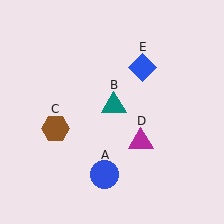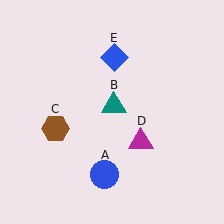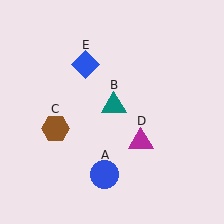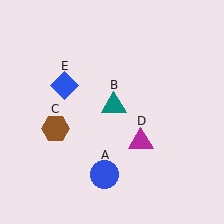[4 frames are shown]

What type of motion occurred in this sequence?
The blue diamond (object E) rotated counterclockwise around the center of the scene.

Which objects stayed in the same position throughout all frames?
Blue circle (object A) and teal triangle (object B) and brown hexagon (object C) and magenta triangle (object D) remained stationary.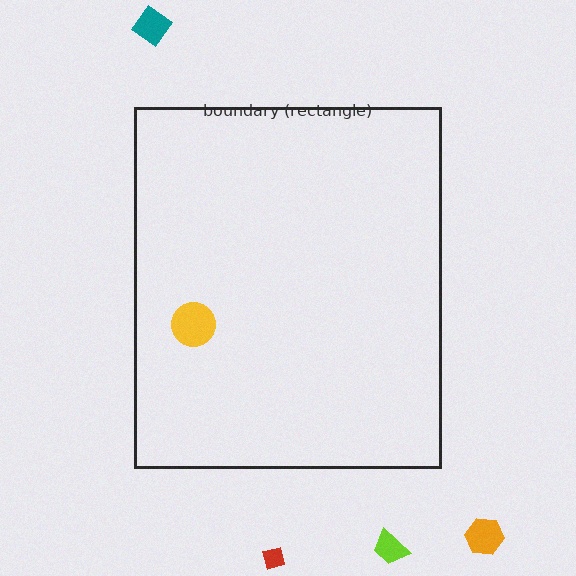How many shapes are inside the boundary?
1 inside, 4 outside.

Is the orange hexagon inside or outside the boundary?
Outside.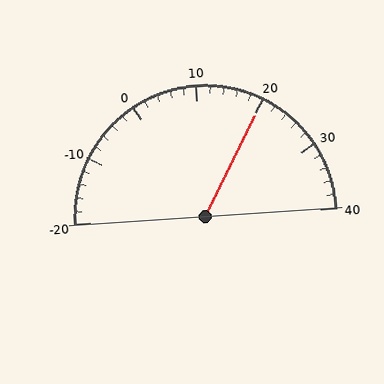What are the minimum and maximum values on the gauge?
The gauge ranges from -20 to 40.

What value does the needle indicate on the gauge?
The needle indicates approximately 20.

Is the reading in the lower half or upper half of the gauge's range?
The reading is in the upper half of the range (-20 to 40).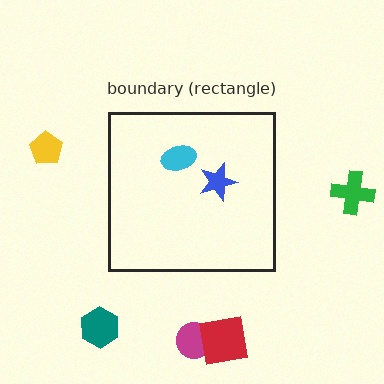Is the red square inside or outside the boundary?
Outside.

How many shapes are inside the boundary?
2 inside, 5 outside.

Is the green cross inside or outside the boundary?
Outside.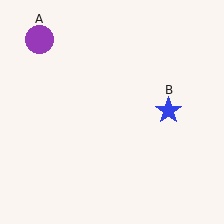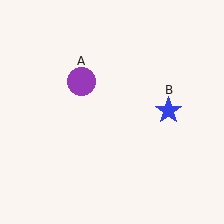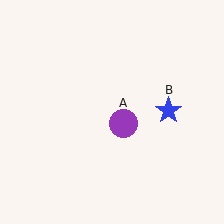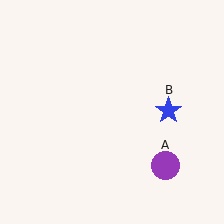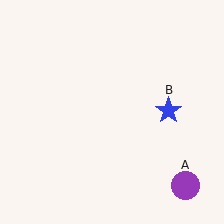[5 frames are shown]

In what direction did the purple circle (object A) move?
The purple circle (object A) moved down and to the right.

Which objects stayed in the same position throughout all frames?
Blue star (object B) remained stationary.